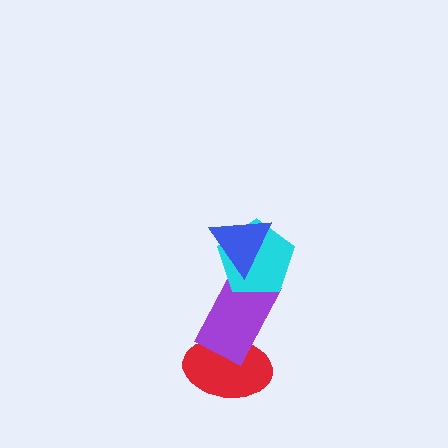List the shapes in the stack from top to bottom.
From top to bottom: the blue triangle, the cyan pentagon, the purple rectangle, the red ellipse.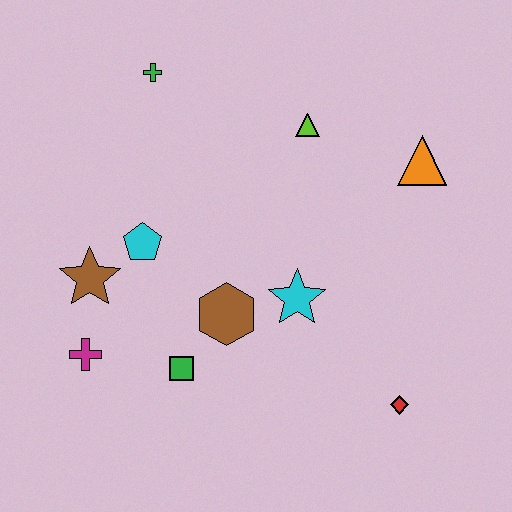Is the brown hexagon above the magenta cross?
Yes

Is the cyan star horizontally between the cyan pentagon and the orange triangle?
Yes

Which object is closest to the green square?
The brown hexagon is closest to the green square.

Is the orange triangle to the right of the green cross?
Yes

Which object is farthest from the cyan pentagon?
The red diamond is farthest from the cyan pentagon.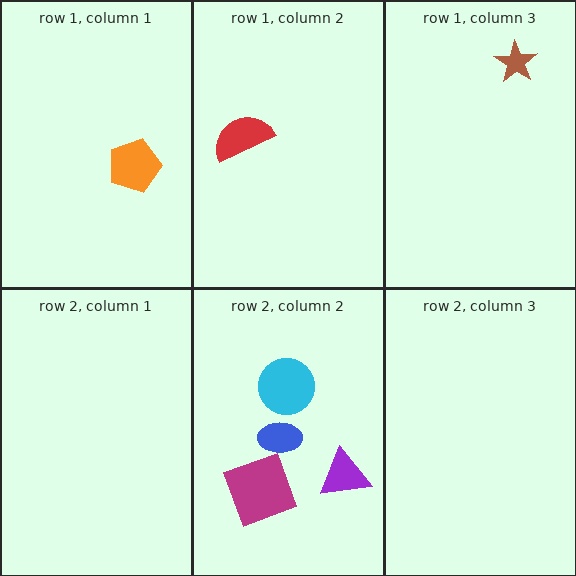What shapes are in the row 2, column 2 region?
The cyan circle, the magenta square, the purple triangle, the blue ellipse.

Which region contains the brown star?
The row 1, column 3 region.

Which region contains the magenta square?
The row 2, column 2 region.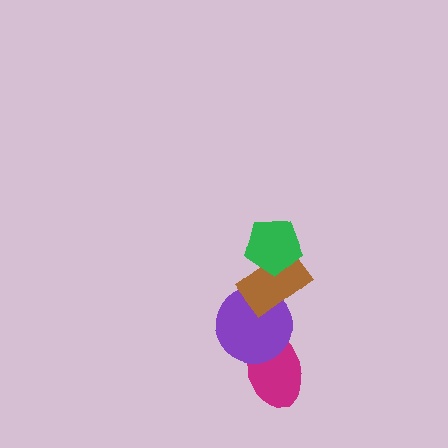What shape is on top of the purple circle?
The brown rectangle is on top of the purple circle.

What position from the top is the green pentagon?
The green pentagon is 1st from the top.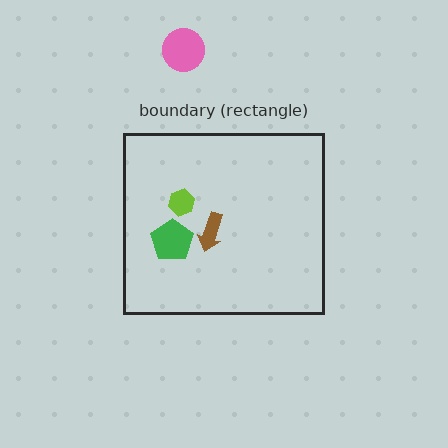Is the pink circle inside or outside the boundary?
Outside.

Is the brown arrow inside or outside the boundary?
Inside.